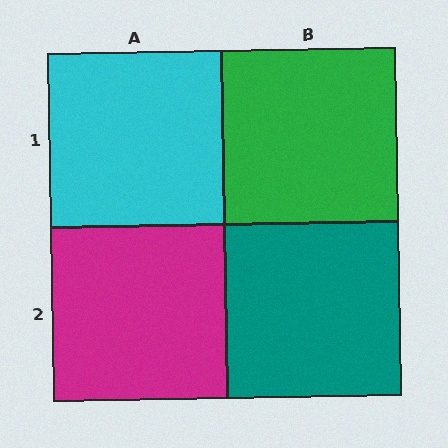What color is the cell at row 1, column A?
Cyan.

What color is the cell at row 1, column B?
Green.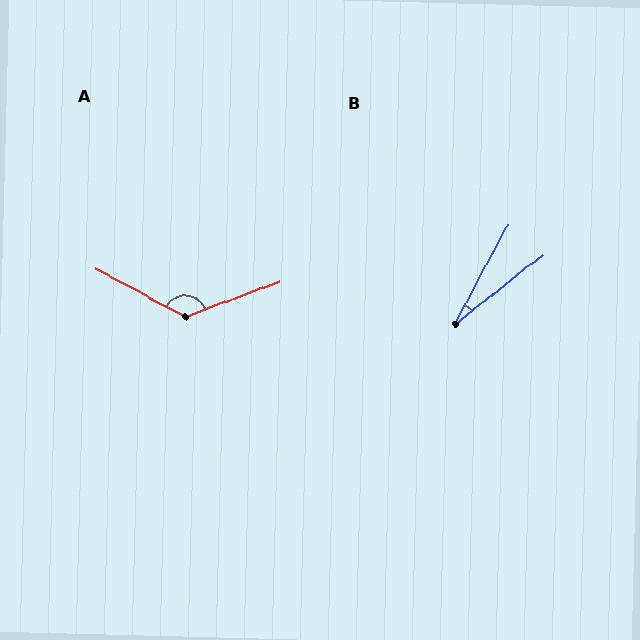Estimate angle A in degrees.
Approximately 132 degrees.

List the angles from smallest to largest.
B (24°), A (132°).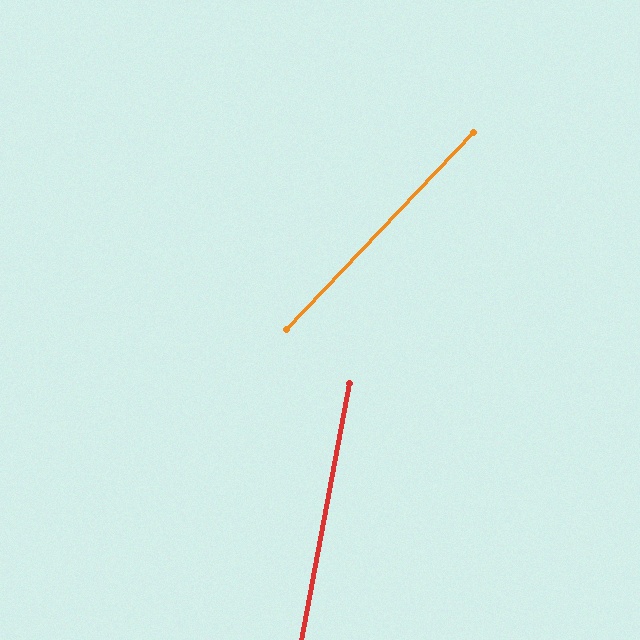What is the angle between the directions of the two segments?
Approximately 33 degrees.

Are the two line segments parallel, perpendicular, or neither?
Neither parallel nor perpendicular — they differ by about 33°.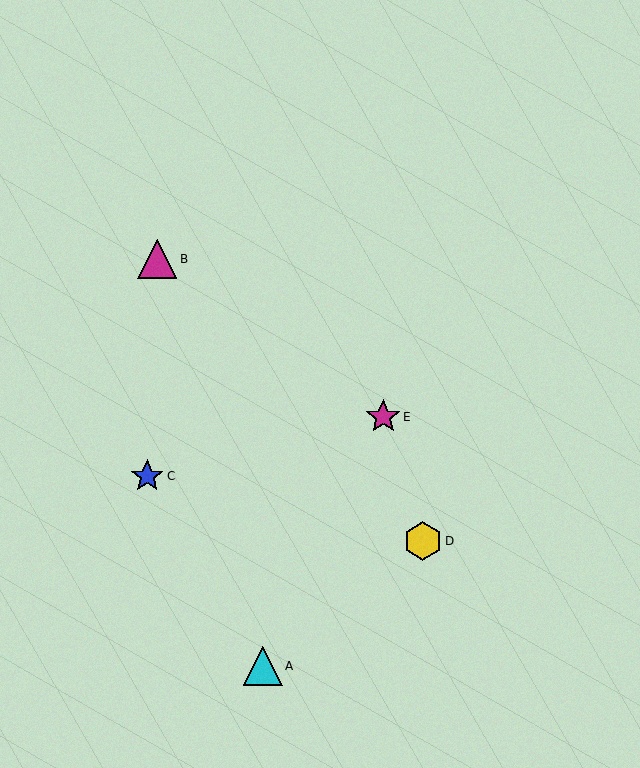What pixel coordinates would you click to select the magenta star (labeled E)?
Click at (383, 417) to select the magenta star E.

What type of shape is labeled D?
Shape D is a yellow hexagon.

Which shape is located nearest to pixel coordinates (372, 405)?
The magenta star (labeled E) at (383, 417) is nearest to that location.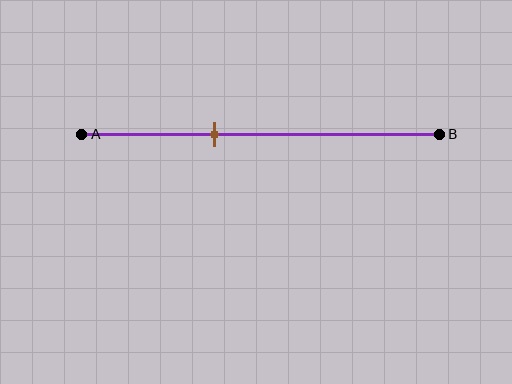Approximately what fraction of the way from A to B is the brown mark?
The brown mark is approximately 35% of the way from A to B.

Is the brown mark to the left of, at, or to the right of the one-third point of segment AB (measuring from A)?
The brown mark is to the right of the one-third point of segment AB.